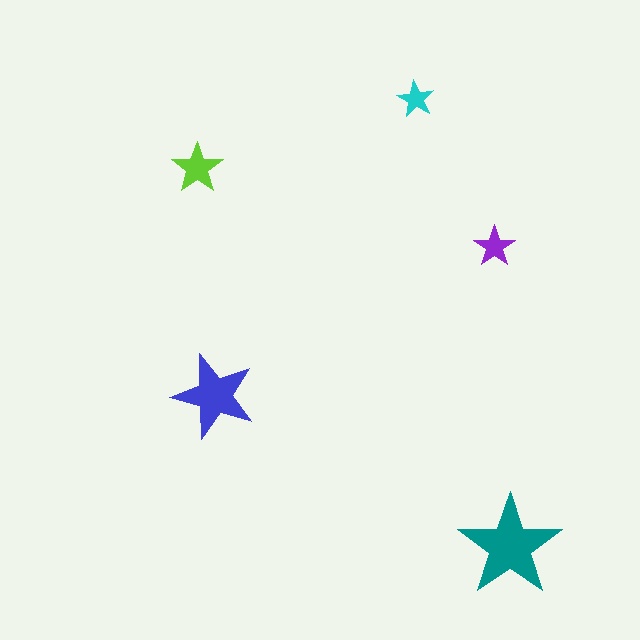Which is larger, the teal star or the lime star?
The teal one.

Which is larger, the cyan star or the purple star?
The purple one.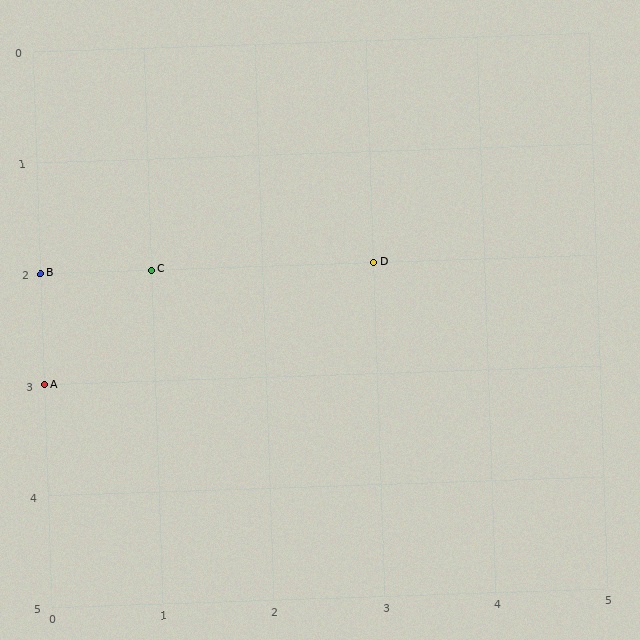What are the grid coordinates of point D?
Point D is at grid coordinates (3, 2).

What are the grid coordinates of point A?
Point A is at grid coordinates (0, 3).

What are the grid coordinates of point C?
Point C is at grid coordinates (1, 2).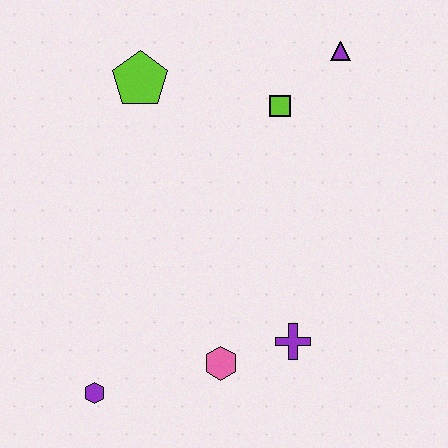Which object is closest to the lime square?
The purple triangle is closest to the lime square.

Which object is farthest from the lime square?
The purple hexagon is farthest from the lime square.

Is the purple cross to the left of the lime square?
No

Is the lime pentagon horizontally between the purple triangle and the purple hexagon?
Yes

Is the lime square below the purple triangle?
Yes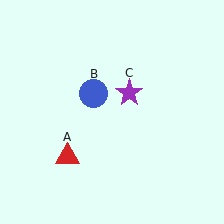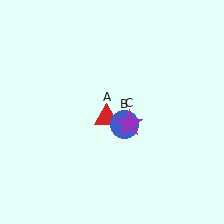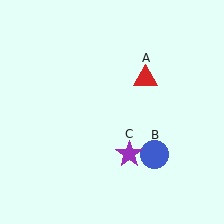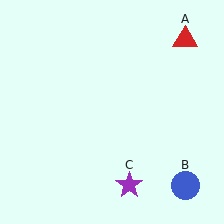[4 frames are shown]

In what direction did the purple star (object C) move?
The purple star (object C) moved down.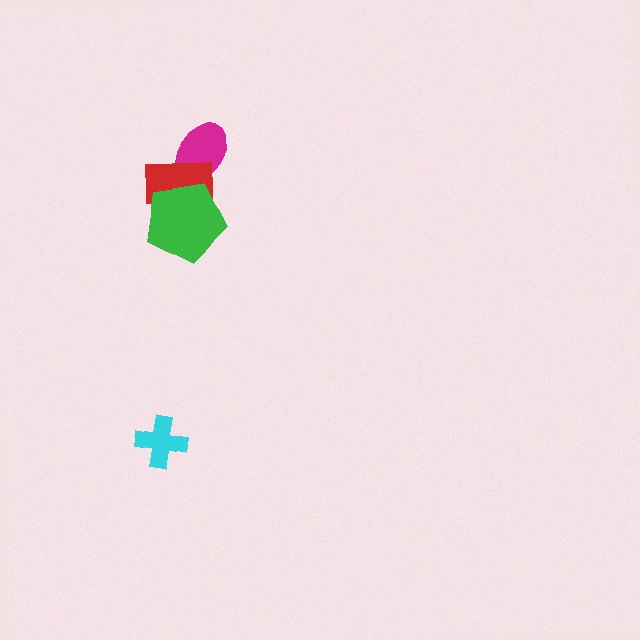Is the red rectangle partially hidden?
Yes, it is partially covered by another shape.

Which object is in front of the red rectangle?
The green pentagon is in front of the red rectangle.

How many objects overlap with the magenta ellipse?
1 object overlaps with the magenta ellipse.